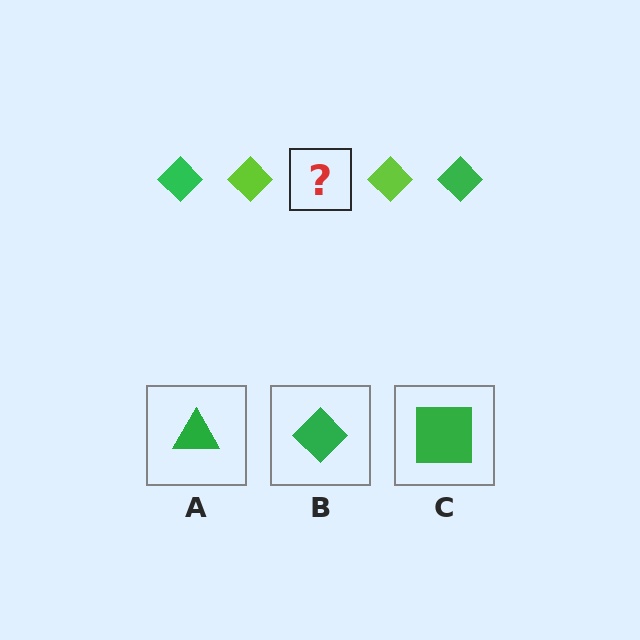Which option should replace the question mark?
Option B.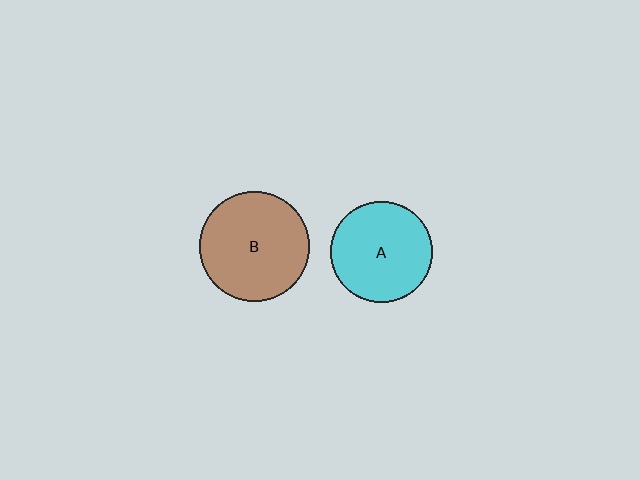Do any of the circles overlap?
No, none of the circles overlap.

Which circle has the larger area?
Circle B (brown).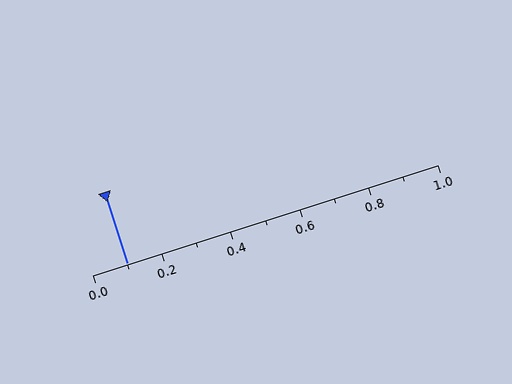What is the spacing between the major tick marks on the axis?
The major ticks are spaced 0.2 apart.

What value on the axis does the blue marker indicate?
The marker indicates approximately 0.1.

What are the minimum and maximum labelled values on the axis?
The axis runs from 0.0 to 1.0.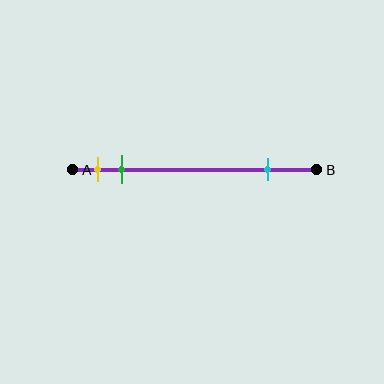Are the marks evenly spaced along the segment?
No, the marks are not evenly spaced.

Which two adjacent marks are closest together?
The yellow and green marks are the closest adjacent pair.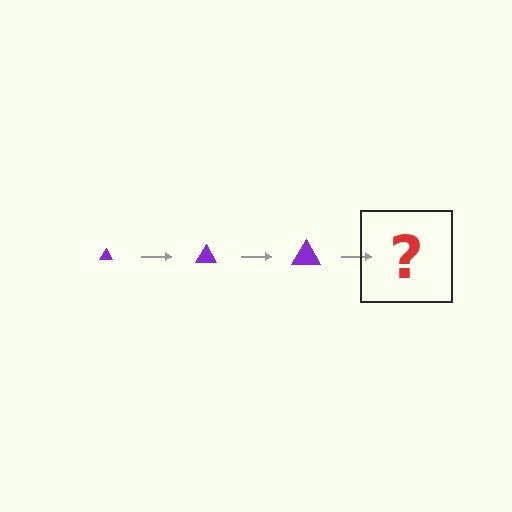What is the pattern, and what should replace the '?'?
The pattern is that the triangle gets progressively larger each step. The '?' should be a purple triangle, larger than the previous one.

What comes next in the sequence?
The next element should be a purple triangle, larger than the previous one.